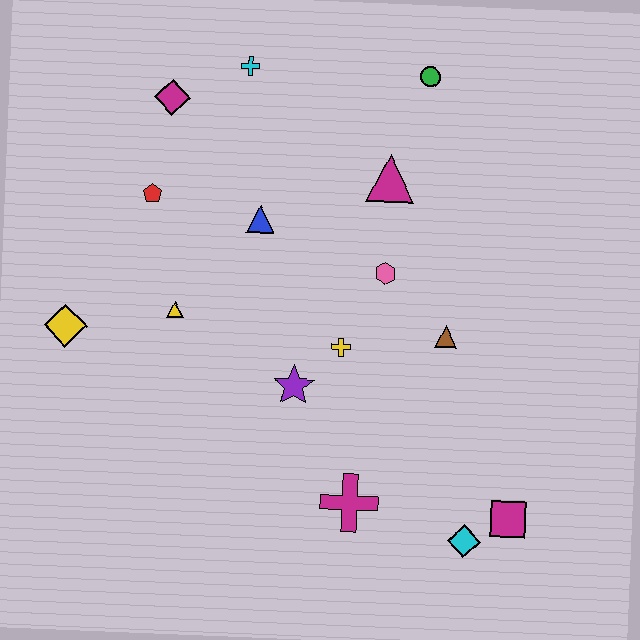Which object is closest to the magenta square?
The cyan diamond is closest to the magenta square.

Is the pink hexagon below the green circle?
Yes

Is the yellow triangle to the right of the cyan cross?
No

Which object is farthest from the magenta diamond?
The magenta square is farthest from the magenta diamond.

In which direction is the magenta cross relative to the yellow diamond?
The magenta cross is to the right of the yellow diamond.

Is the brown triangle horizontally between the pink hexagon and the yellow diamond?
No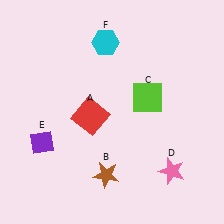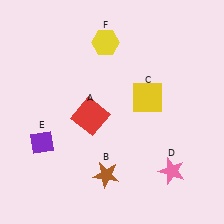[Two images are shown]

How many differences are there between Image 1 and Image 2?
There are 2 differences between the two images.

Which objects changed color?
C changed from lime to yellow. F changed from cyan to yellow.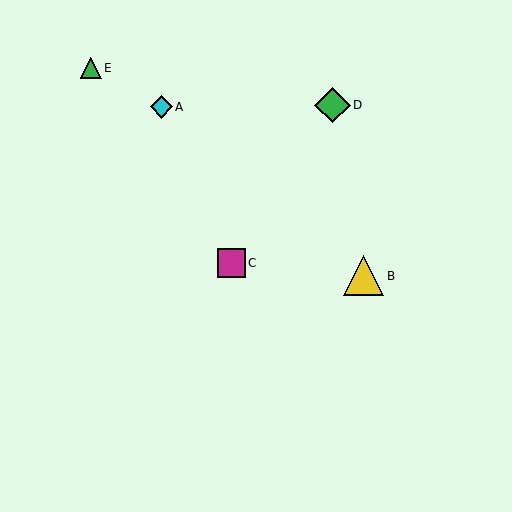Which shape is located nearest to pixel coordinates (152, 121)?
The cyan diamond (labeled A) at (161, 107) is nearest to that location.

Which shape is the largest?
The yellow triangle (labeled B) is the largest.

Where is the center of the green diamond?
The center of the green diamond is at (332, 105).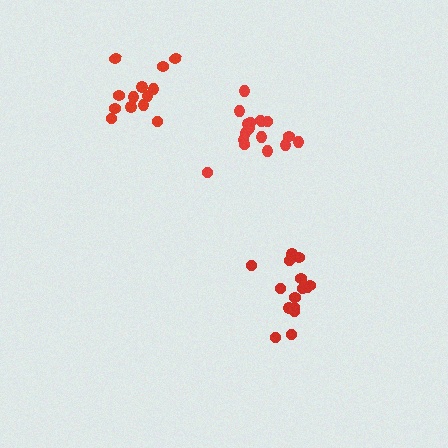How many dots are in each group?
Group 1: 15 dots, Group 2: 17 dots, Group 3: 13 dots (45 total).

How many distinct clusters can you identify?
There are 3 distinct clusters.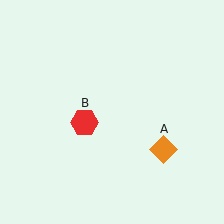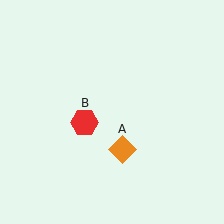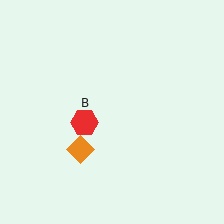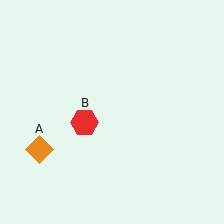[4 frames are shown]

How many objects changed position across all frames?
1 object changed position: orange diamond (object A).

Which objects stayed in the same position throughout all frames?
Red hexagon (object B) remained stationary.